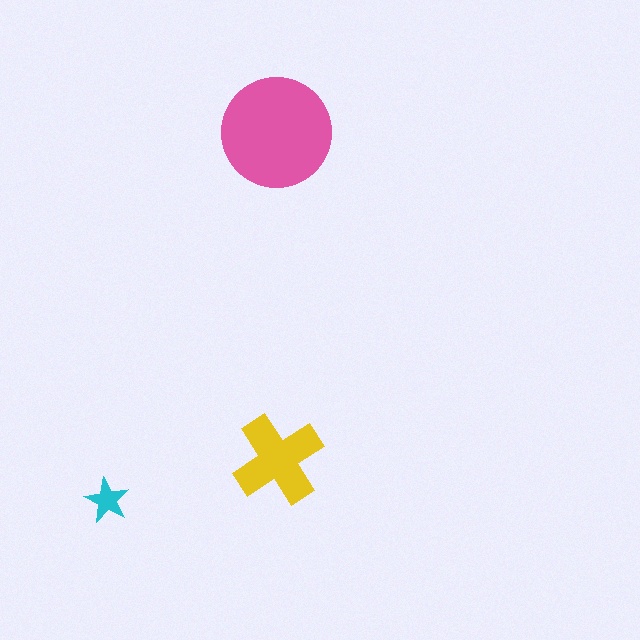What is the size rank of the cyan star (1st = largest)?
3rd.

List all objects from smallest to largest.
The cyan star, the yellow cross, the pink circle.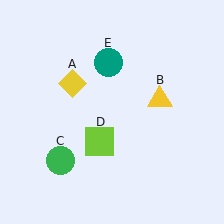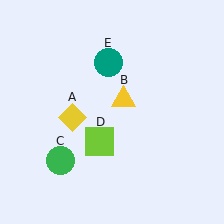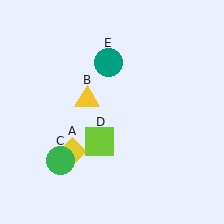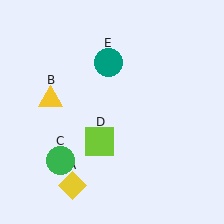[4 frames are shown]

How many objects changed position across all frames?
2 objects changed position: yellow diamond (object A), yellow triangle (object B).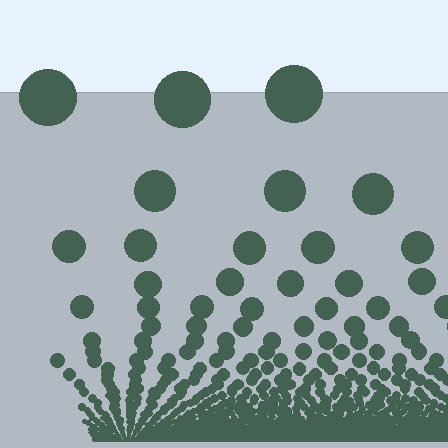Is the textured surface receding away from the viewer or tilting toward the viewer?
The surface appears to tilt toward the viewer. Texture elements get larger and sparser toward the top.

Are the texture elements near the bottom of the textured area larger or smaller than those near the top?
Smaller. The gradient is inverted — elements near the bottom are smaller and denser.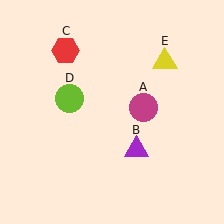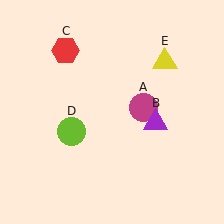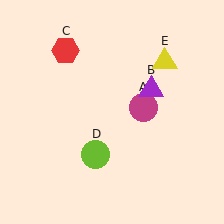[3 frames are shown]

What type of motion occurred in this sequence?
The purple triangle (object B), lime circle (object D) rotated counterclockwise around the center of the scene.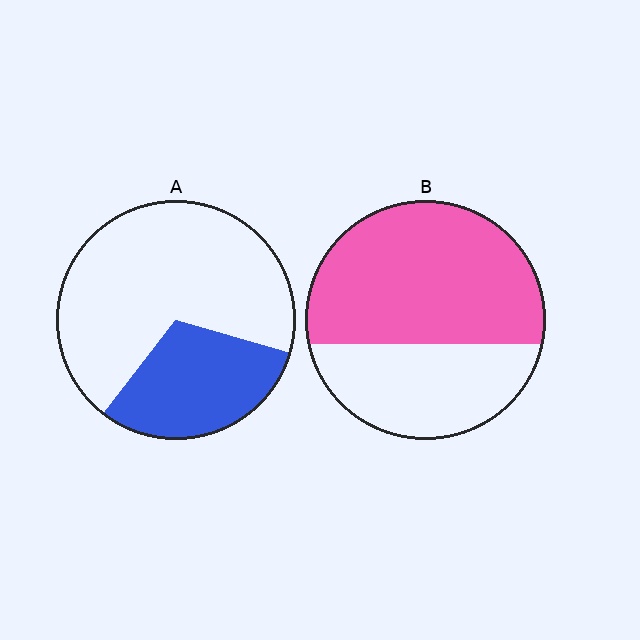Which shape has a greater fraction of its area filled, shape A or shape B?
Shape B.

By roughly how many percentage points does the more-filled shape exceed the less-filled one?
By roughly 30 percentage points (B over A).